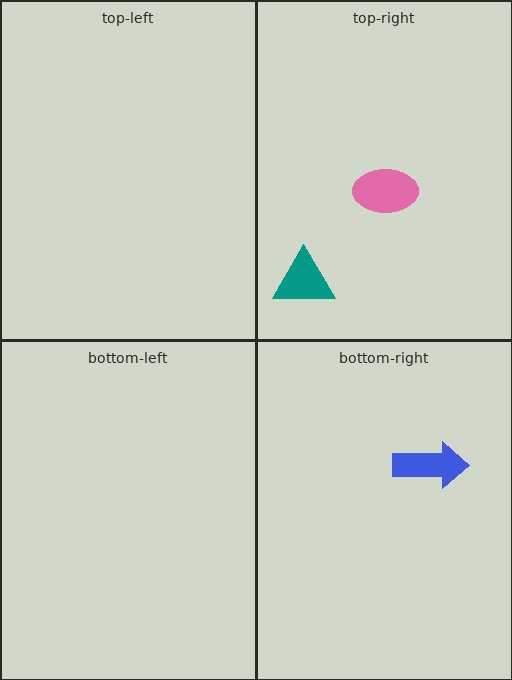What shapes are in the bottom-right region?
The blue arrow.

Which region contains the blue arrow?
The bottom-right region.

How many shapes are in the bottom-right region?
1.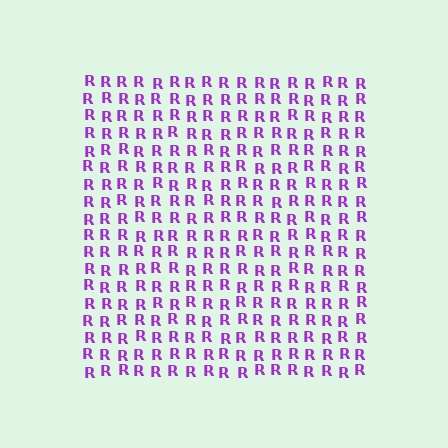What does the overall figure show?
The overall figure shows a square.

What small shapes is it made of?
It is made of small letter R's.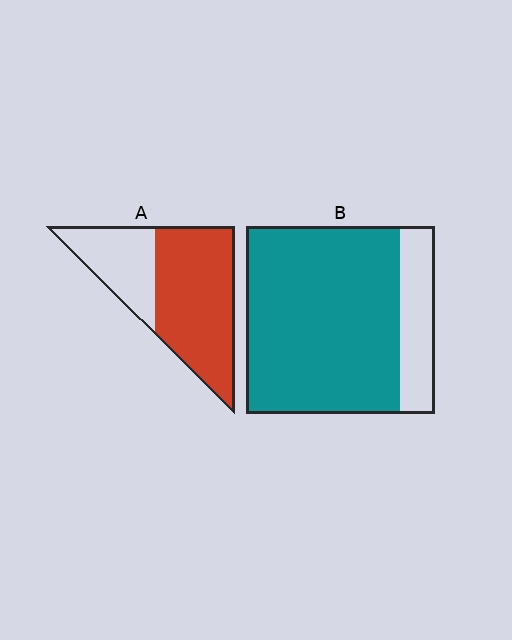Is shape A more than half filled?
Yes.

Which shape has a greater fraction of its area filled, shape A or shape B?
Shape B.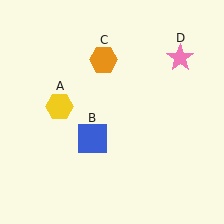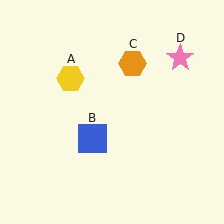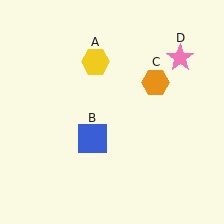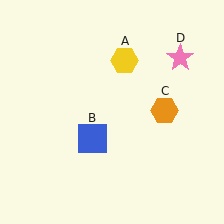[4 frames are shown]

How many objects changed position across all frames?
2 objects changed position: yellow hexagon (object A), orange hexagon (object C).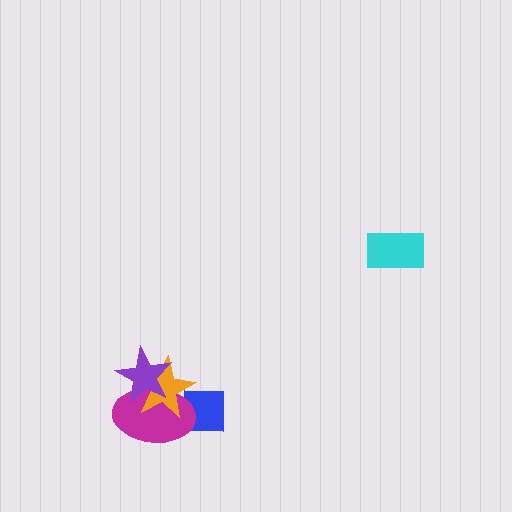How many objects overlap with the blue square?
2 objects overlap with the blue square.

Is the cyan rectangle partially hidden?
No, no other shape covers it.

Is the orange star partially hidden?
Yes, it is partially covered by another shape.